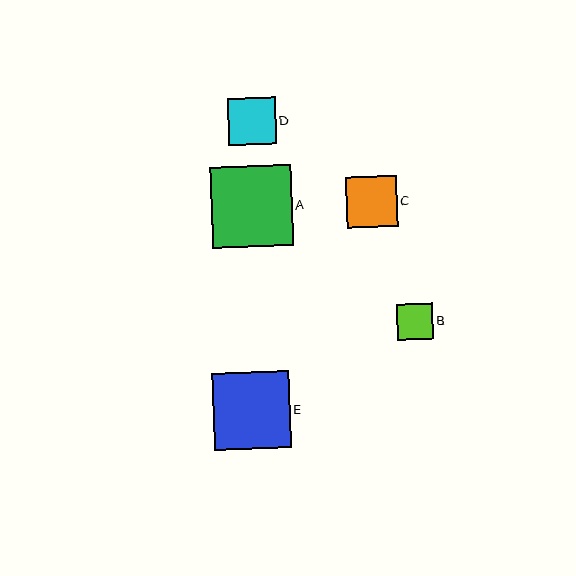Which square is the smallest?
Square B is the smallest with a size of approximately 36 pixels.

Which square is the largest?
Square A is the largest with a size of approximately 81 pixels.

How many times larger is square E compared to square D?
Square E is approximately 1.6 times the size of square D.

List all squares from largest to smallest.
From largest to smallest: A, E, C, D, B.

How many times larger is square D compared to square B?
Square D is approximately 1.3 times the size of square B.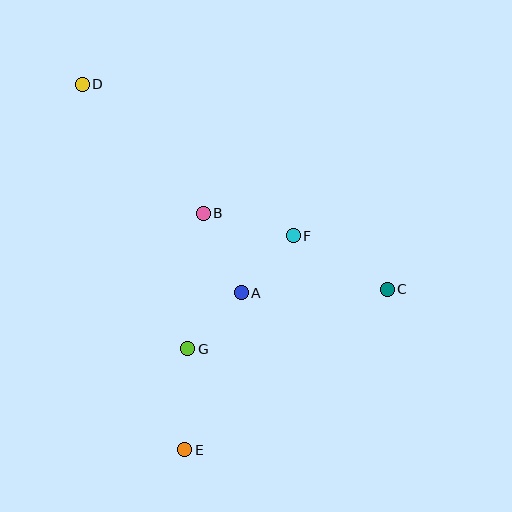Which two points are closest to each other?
Points A and F are closest to each other.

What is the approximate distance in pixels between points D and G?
The distance between D and G is approximately 285 pixels.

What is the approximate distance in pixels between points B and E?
The distance between B and E is approximately 237 pixels.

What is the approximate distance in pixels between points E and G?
The distance between E and G is approximately 101 pixels.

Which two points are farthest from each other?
Points D and E are farthest from each other.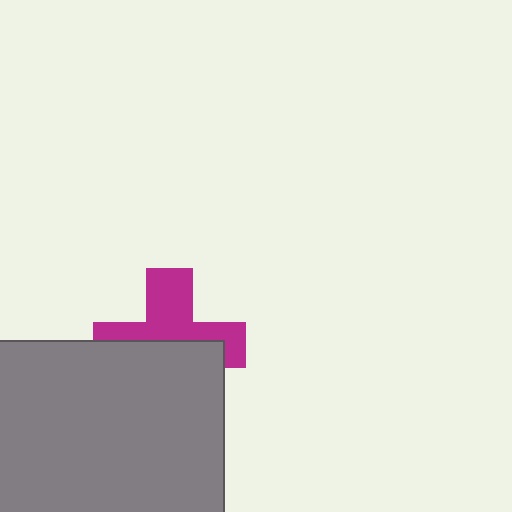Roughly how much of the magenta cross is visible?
About half of it is visible (roughly 48%).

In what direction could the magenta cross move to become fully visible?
The magenta cross could move up. That would shift it out from behind the gray rectangle entirely.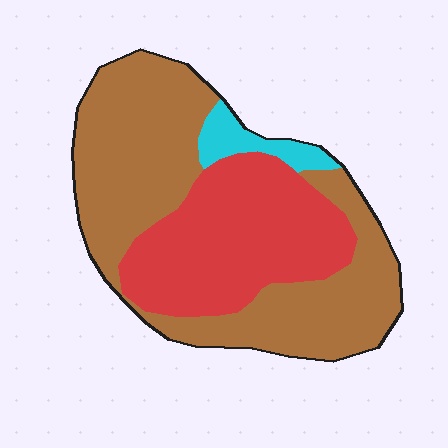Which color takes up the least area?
Cyan, at roughly 5%.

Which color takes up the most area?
Brown, at roughly 55%.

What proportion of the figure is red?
Red covers roughly 35% of the figure.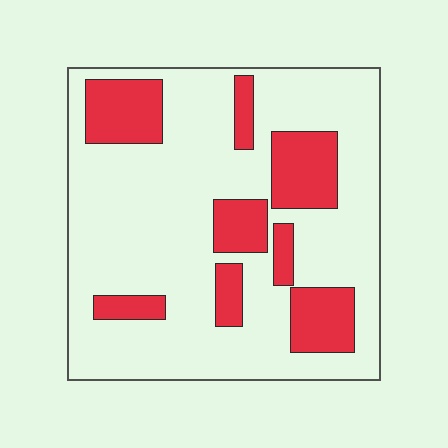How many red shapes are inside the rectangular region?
8.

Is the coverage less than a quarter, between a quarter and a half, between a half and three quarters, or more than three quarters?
Less than a quarter.